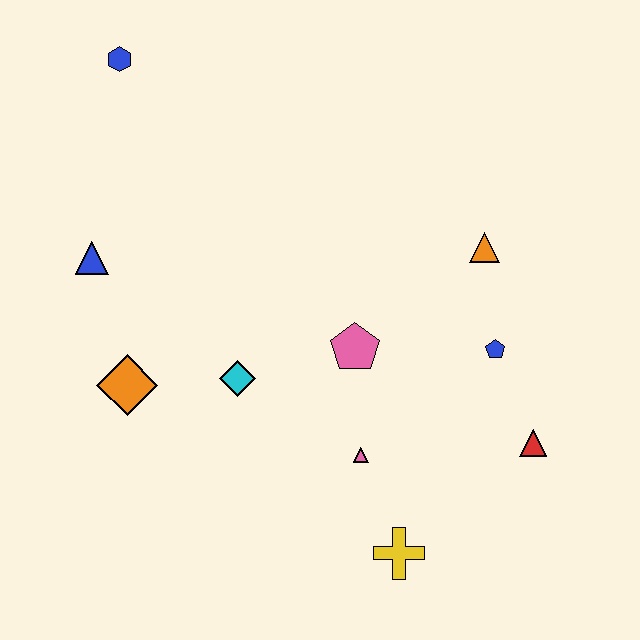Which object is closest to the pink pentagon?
The pink triangle is closest to the pink pentagon.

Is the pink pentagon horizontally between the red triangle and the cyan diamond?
Yes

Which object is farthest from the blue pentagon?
The blue hexagon is farthest from the blue pentagon.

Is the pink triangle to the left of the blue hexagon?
No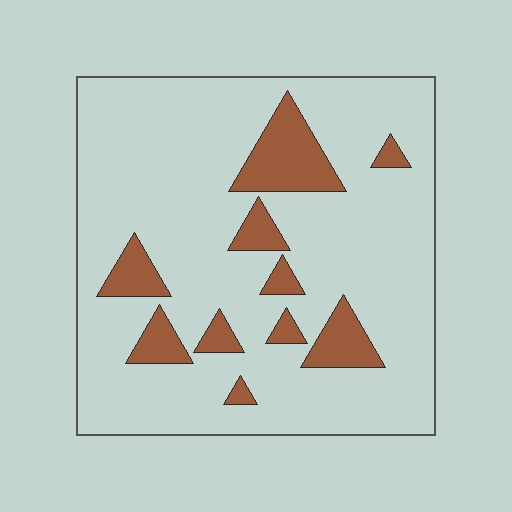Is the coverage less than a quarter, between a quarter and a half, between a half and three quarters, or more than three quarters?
Less than a quarter.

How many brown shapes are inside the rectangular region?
10.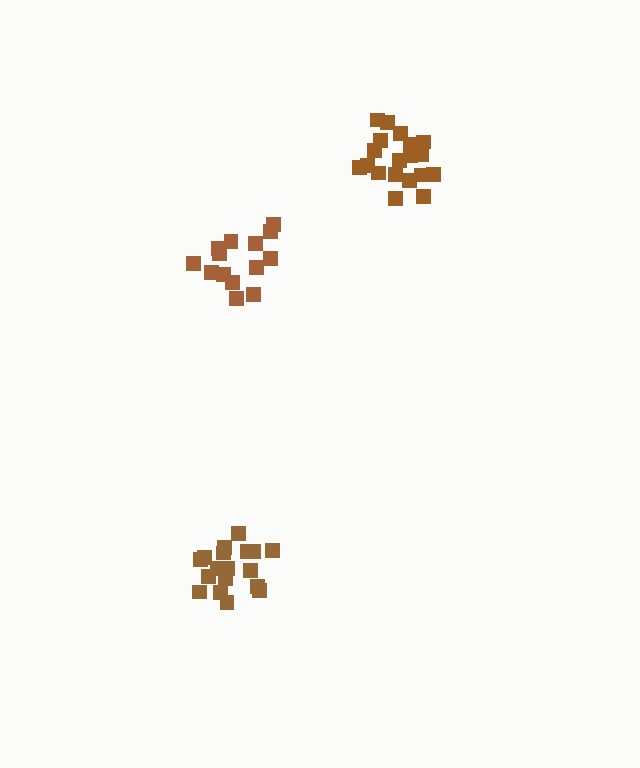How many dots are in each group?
Group 1: 18 dots, Group 2: 20 dots, Group 3: 14 dots (52 total).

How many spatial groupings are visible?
There are 3 spatial groupings.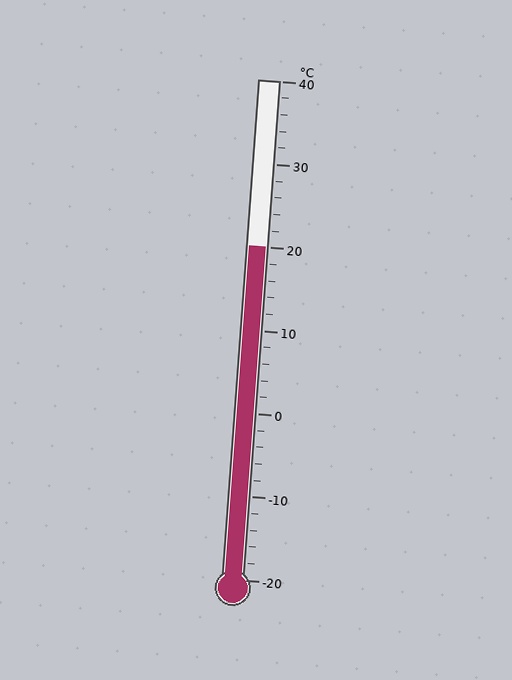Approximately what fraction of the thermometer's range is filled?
The thermometer is filled to approximately 65% of its range.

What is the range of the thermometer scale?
The thermometer scale ranges from -20°C to 40°C.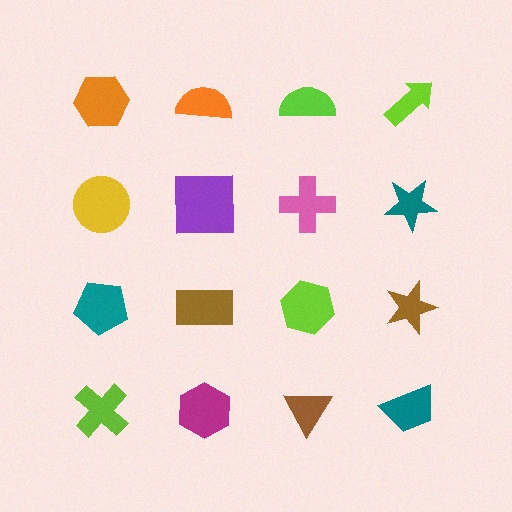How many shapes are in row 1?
4 shapes.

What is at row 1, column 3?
A lime semicircle.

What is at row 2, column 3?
A pink cross.